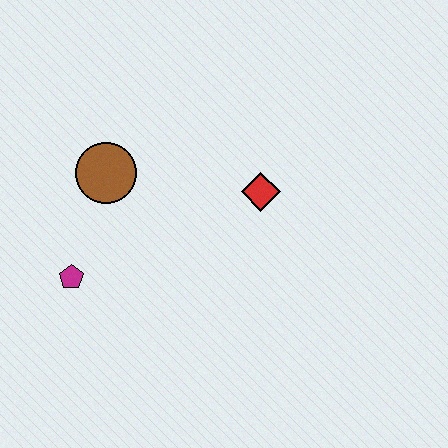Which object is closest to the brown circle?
The magenta pentagon is closest to the brown circle.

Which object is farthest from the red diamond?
The magenta pentagon is farthest from the red diamond.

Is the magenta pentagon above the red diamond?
No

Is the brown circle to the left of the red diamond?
Yes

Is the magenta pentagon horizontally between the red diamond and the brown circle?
No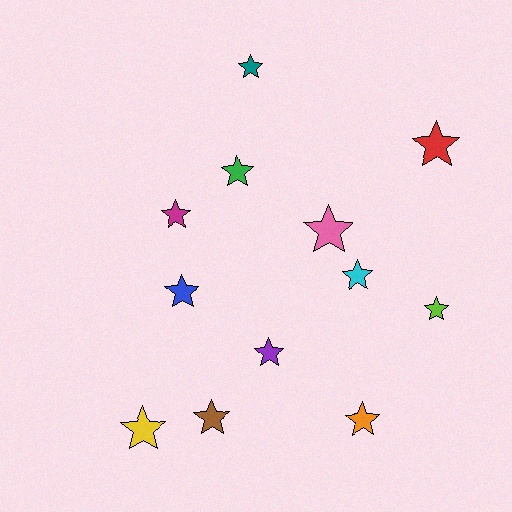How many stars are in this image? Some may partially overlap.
There are 12 stars.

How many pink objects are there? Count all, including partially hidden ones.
There is 1 pink object.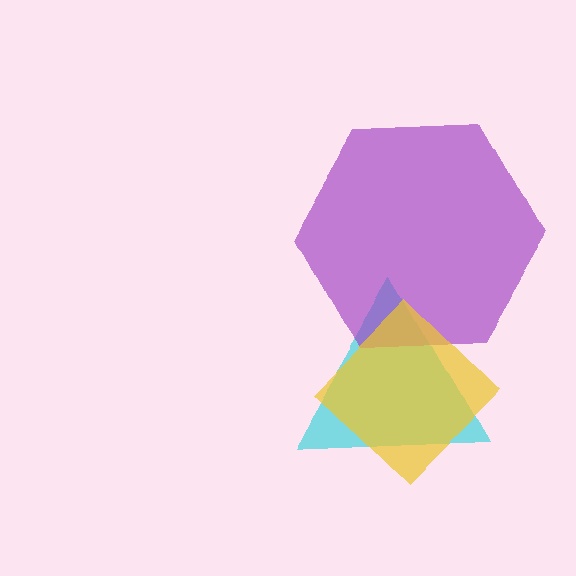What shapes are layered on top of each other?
The layered shapes are: a cyan triangle, a purple hexagon, a yellow diamond.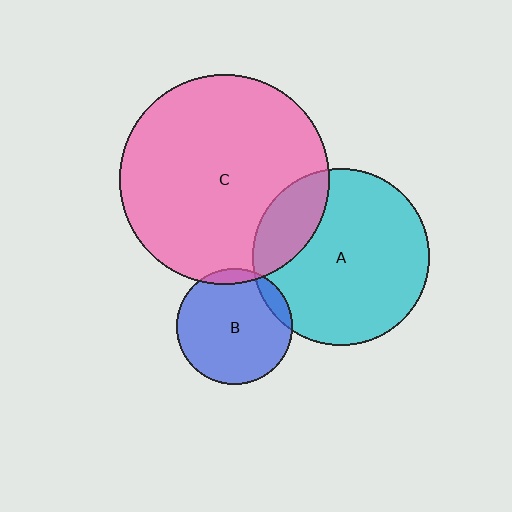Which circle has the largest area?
Circle C (pink).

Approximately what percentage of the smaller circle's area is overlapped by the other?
Approximately 20%.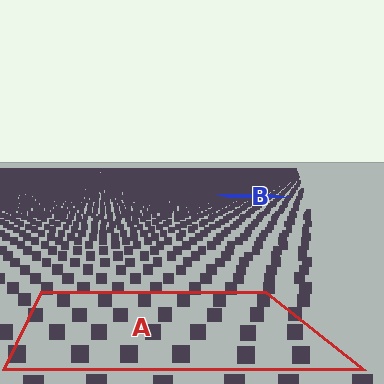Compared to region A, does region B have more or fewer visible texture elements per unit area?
Region B has more texture elements per unit area — they are packed more densely because it is farther away.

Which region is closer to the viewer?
Region A is closer. The texture elements there are larger and more spread out.